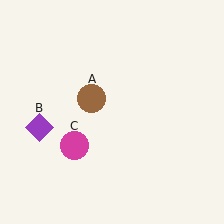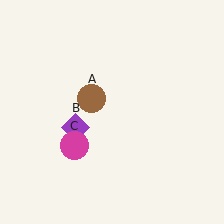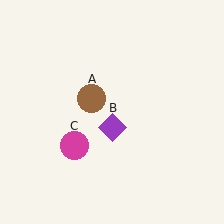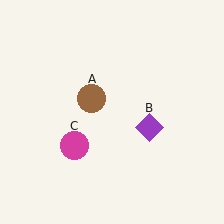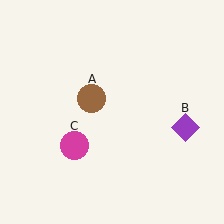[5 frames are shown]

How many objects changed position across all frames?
1 object changed position: purple diamond (object B).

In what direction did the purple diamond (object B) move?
The purple diamond (object B) moved right.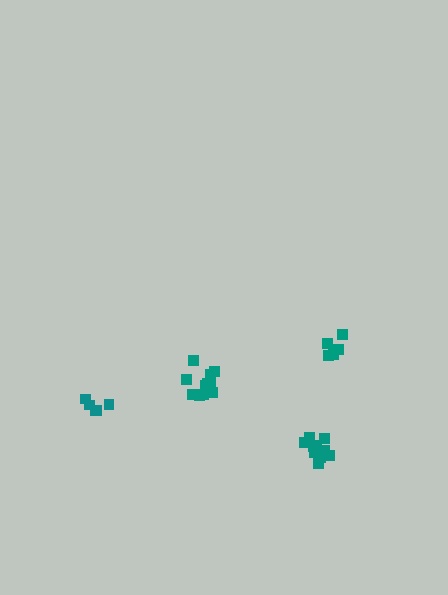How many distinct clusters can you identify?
There are 4 distinct clusters.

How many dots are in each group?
Group 1: 11 dots, Group 2: 5 dots, Group 3: 10 dots, Group 4: 5 dots (31 total).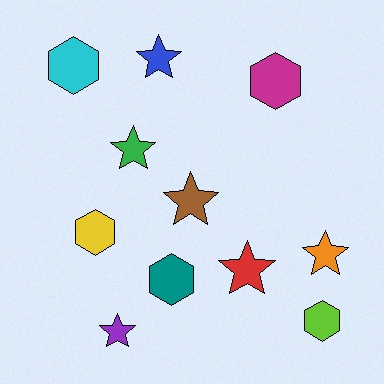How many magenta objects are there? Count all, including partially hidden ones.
There is 1 magenta object.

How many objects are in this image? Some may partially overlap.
There are 11 objects.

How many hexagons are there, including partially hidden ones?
There are 5 hexagons.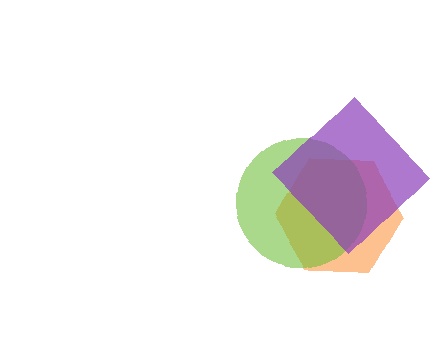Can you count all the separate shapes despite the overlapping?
Yes, there are 3 separate shapes.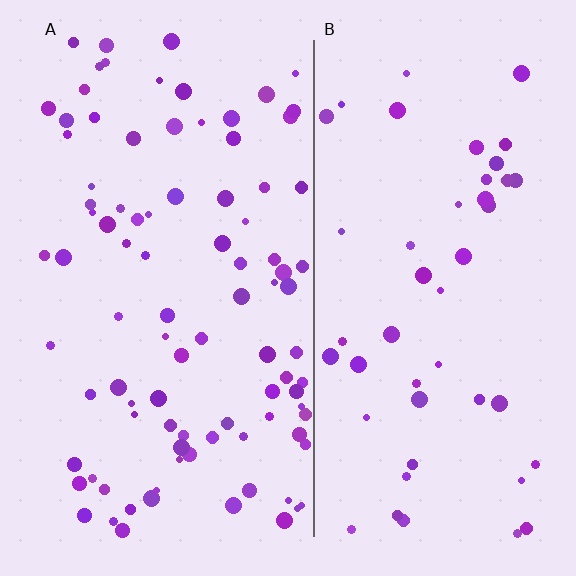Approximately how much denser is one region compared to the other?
Approximately 1.9× — region A over region B.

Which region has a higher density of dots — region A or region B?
A (the left).